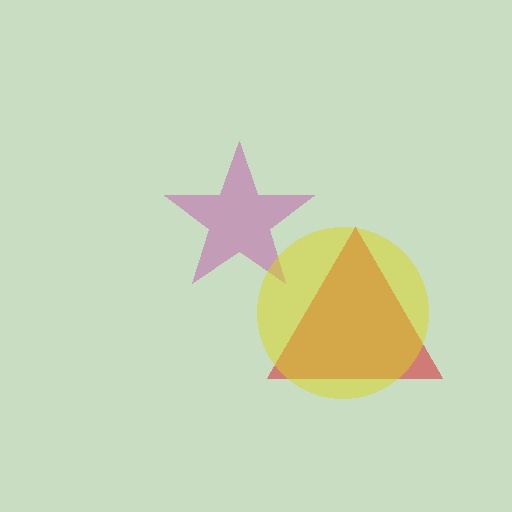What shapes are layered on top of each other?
The layered shapes are: a red triangle, a magenta star, a yellow circle.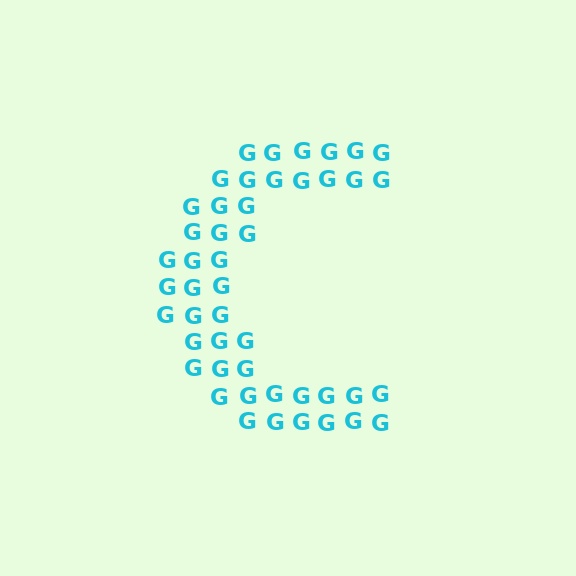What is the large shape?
The large shape is the letter C.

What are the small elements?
The small elements are letter G's.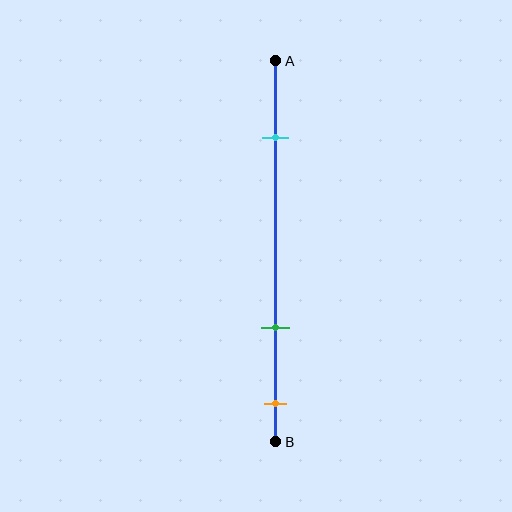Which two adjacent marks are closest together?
The green and orange marks are the closest adjacent pair.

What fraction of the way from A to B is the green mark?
The green mark is approximately 70% (0.7) of the way from A to B.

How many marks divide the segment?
There are 3 marks dividing the segment.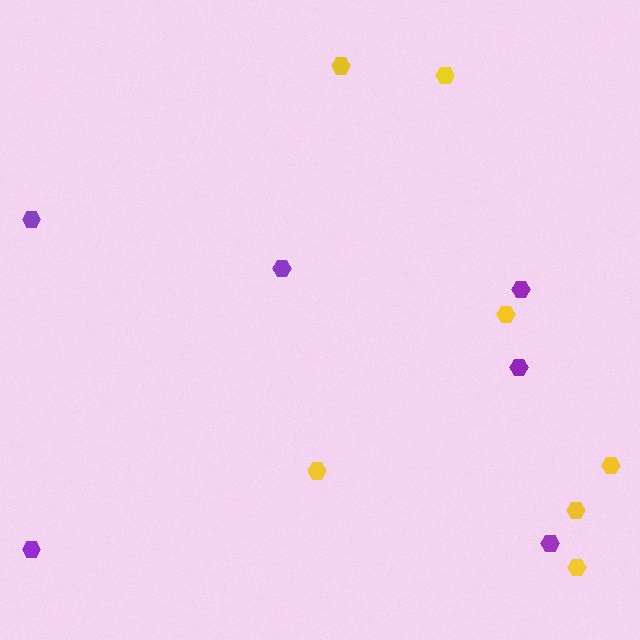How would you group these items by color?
There are 2 groups: one group of purple hexagons (6) and one group of yellow hexagons (7).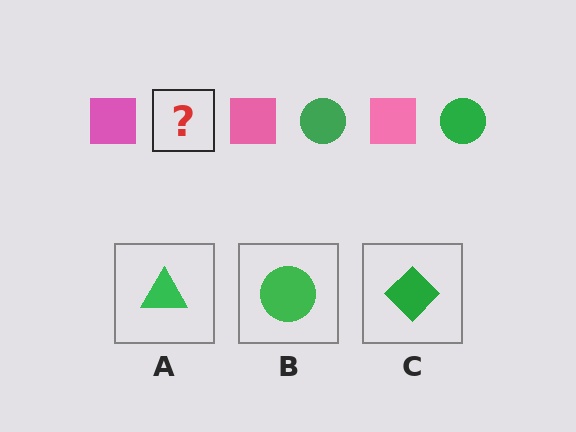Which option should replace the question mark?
Option B.